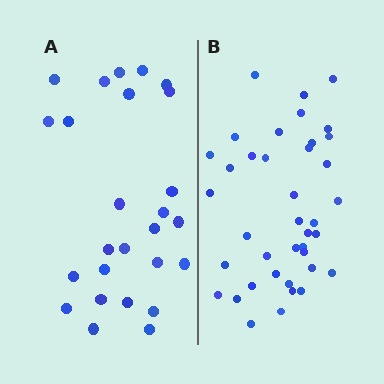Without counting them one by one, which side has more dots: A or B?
Region B (the right region) has more dots.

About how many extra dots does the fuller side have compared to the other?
Region B has approximately 15 more dots than region A.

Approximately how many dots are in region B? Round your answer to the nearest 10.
About 40 dots. (The exact count is 39, which rounds to 40.)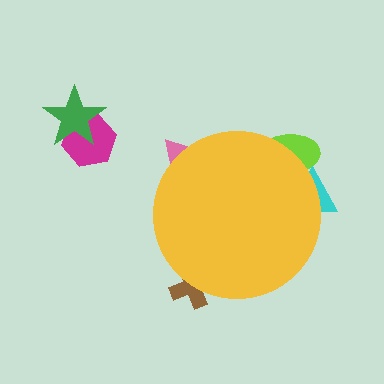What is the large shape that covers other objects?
A yellow circle.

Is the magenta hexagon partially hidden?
No, the magenta hexagon is fully visible.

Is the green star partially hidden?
No, the green star is fully visible.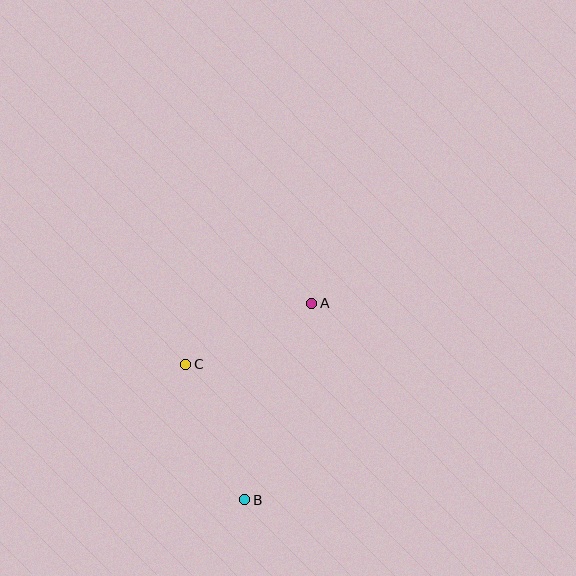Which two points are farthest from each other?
Points A and B are farthest from each other.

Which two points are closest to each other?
Points A and C are closest to each other.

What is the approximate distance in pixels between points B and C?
The distance between B and C is approximately 148 pixels.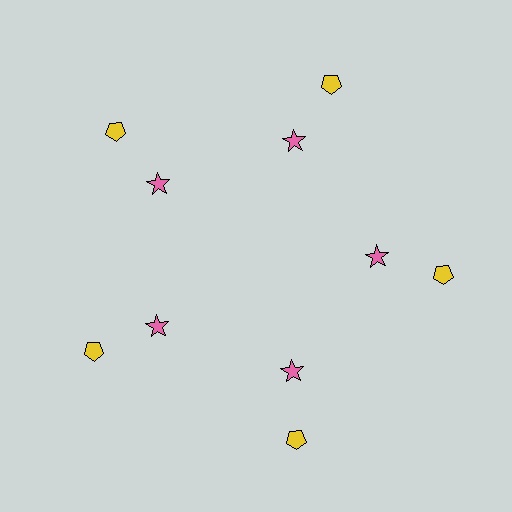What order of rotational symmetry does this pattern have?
This pattern has 5-fold rotational symmetry.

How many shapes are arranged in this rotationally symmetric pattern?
There are 10 shapes, arranged in 5 groups of 2.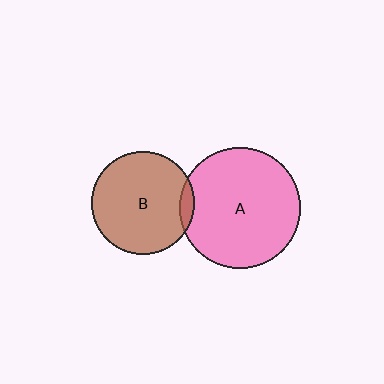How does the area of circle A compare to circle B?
Approximately 1.4 times.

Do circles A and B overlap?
Yes.